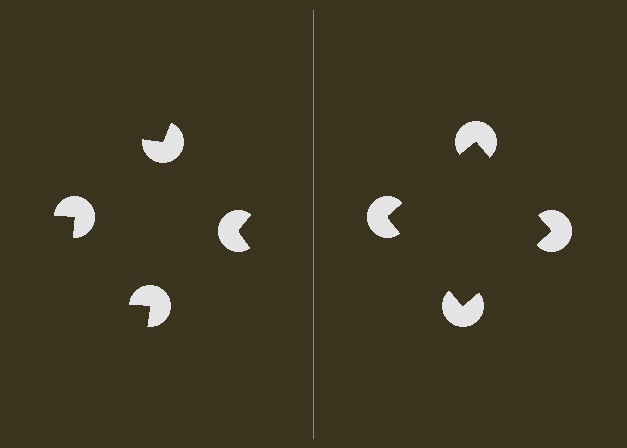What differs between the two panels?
The pac-man discs are positioned identically on both sides; only the wedge orientations differ. On the right they align to a square; on the left they are misaligned.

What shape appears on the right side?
An illusory square.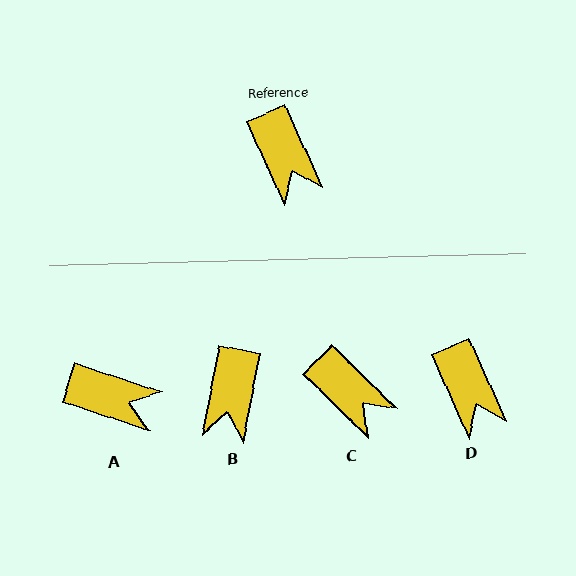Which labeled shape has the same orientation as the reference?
D.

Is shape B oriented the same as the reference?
No, it is off by about 35 degrees.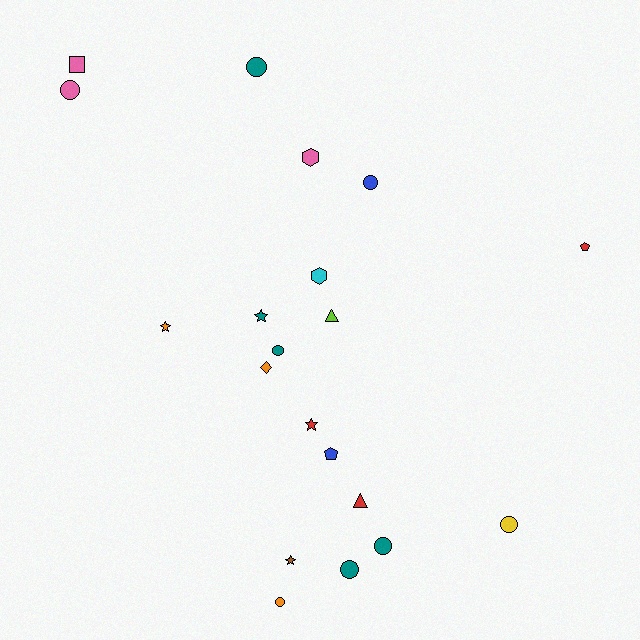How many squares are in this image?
There is 1 square.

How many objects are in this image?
There are 20 objects.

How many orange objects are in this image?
There are 3 orange objects.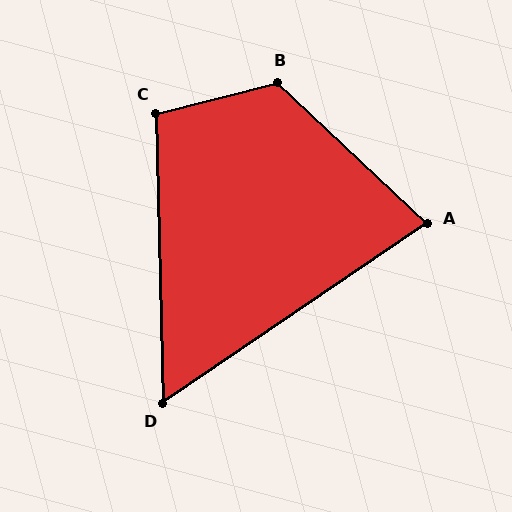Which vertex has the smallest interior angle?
D, at approximately 57 degrees.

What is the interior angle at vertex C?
Approximately 103 degrees (obtuse).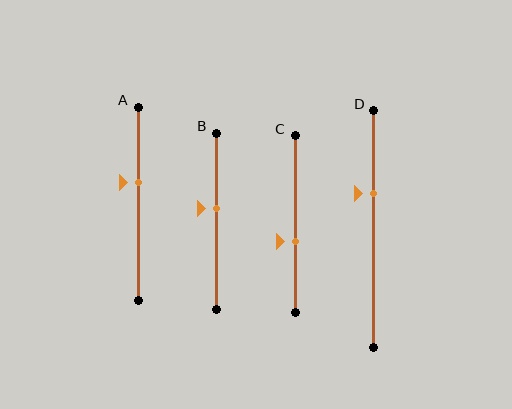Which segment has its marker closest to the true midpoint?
Segment B has its marker closest to the true midpoint.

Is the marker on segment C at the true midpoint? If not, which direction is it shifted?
No, the marker on segment C is shifted downward by about 10% of the segment length.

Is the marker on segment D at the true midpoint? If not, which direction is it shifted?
No, the marker on segment D is shifted upward by about 15% of the segment length.